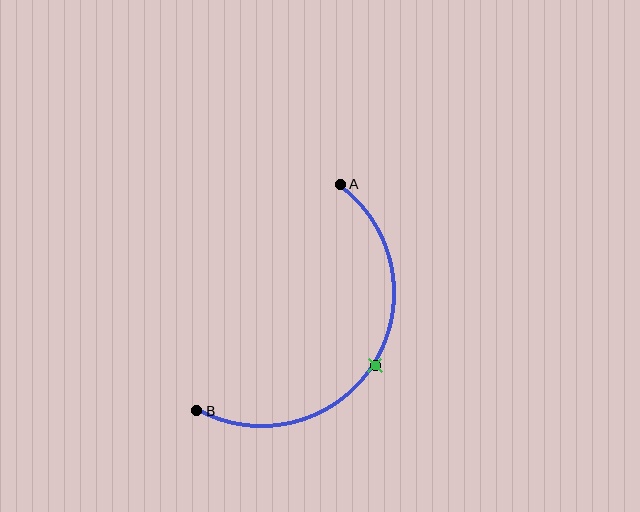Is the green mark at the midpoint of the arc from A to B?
Yes. The green mark lies on the arc at equal arc-length from both A and B — it is the arc midpoint.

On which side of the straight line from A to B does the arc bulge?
The arc bulges to the right of the straight line connecting A and B.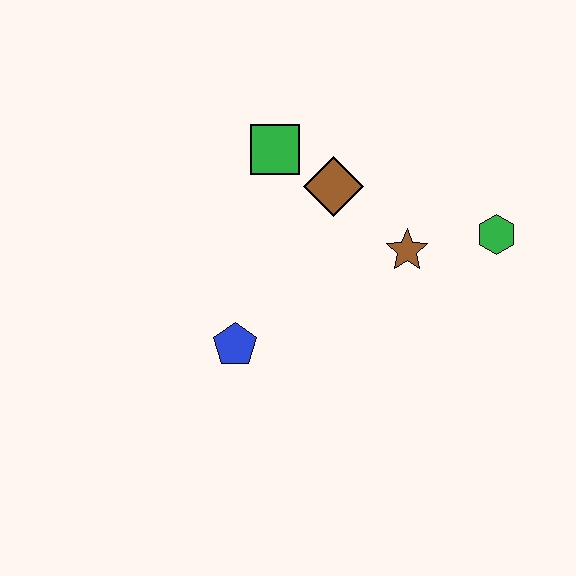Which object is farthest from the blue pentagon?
The green hexagon is farthest from the blue pentagon.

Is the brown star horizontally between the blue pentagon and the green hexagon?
Yes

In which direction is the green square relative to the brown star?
The green square is to the left of the brown star.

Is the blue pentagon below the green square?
Yes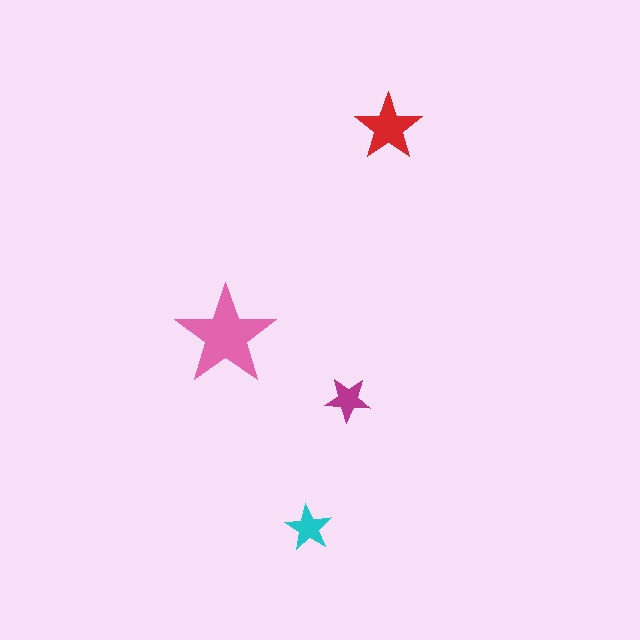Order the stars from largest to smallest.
the pink one, the red one, the cyan one, the magenta one.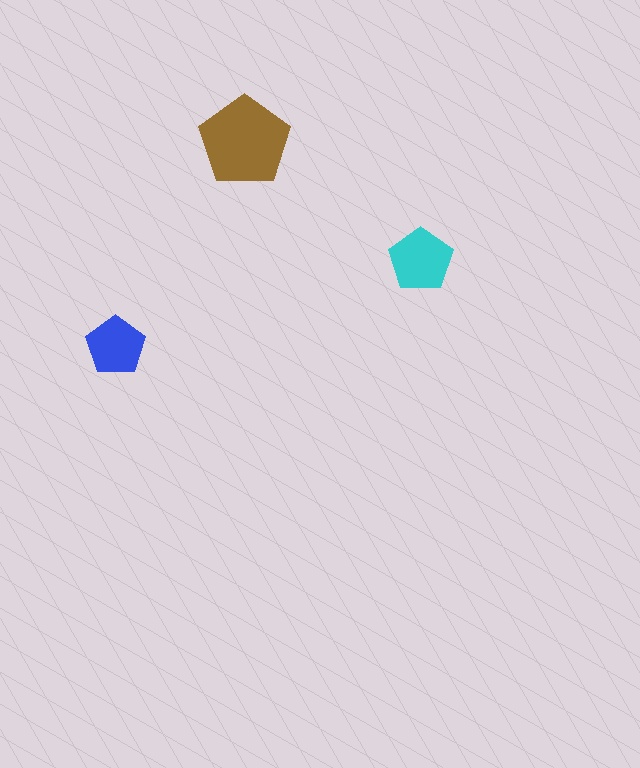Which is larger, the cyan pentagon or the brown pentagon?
The brown one.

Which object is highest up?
The brown pentagon is topmost.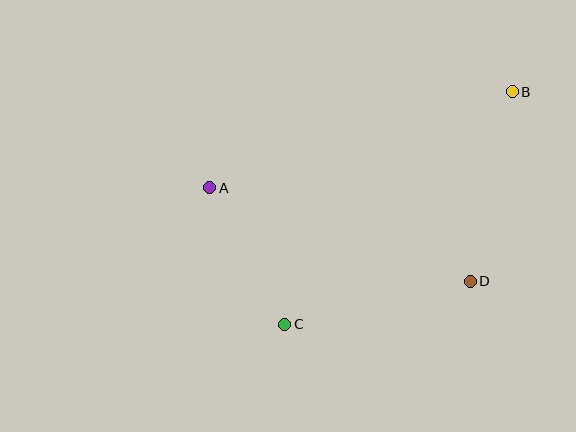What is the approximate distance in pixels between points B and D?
The distance between B and D is approximately 194 pixels.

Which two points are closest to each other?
Points A and C are closest to each other.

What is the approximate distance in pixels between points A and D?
The distance between A and D is approximately 277 pixels.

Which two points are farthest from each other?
Points B and C are farthest from each other.